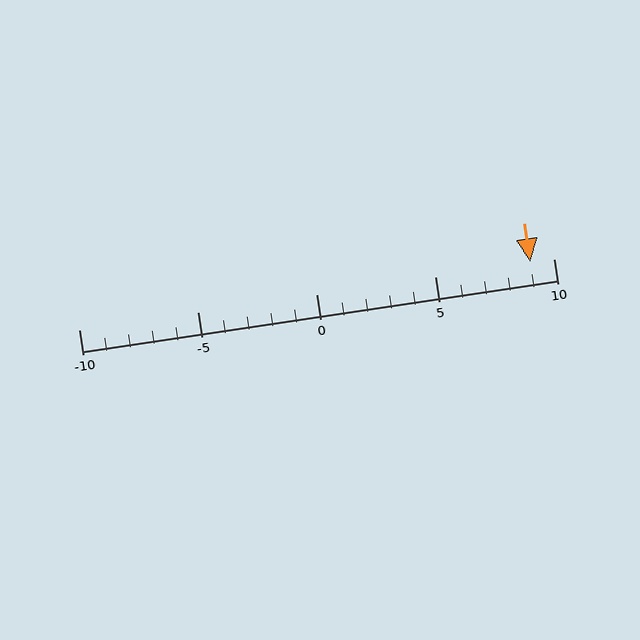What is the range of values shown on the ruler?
The ruler shows values from -10 to 10.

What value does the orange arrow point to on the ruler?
The orange arrow points to approximately 9.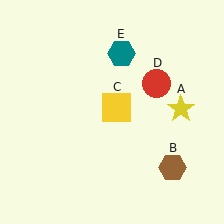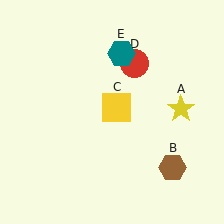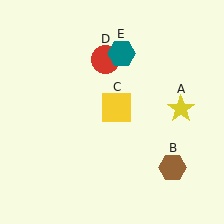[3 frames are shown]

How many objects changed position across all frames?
1 object changed position: red circle (object D).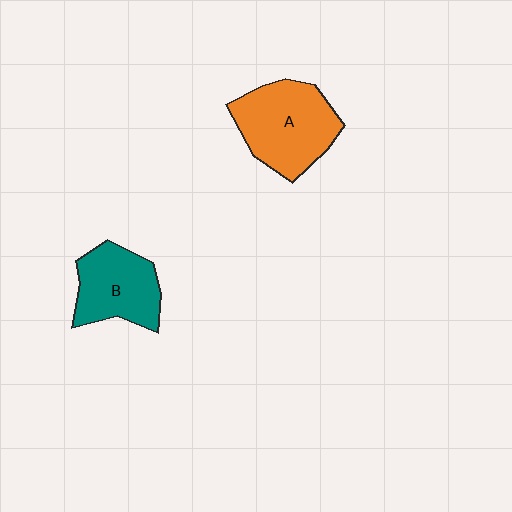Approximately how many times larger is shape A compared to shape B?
Approximately 1.3 times.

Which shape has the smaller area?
Shape B (teal).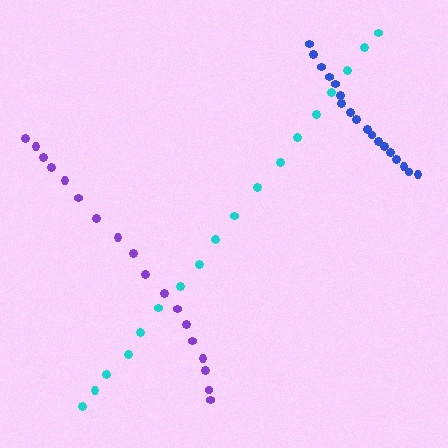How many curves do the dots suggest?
There are 3 distinct paths.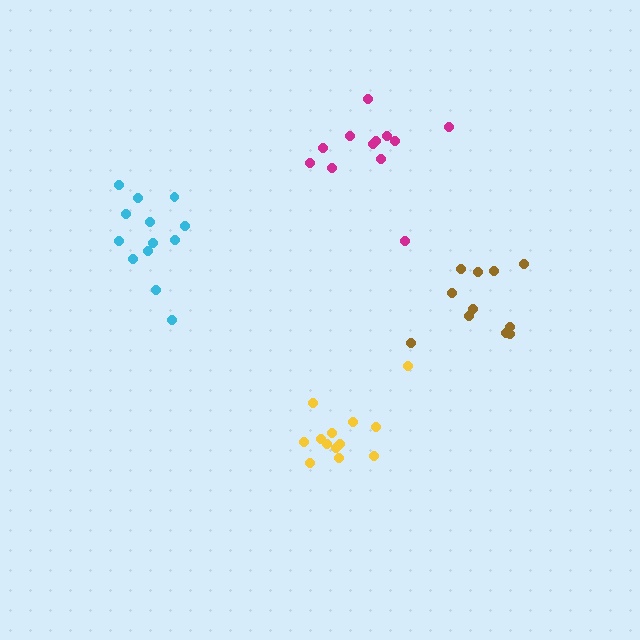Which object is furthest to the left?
The cyan cluster is leftmost.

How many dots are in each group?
Group 1: 13 dots, Group 2: 13 dots, Group 3: 11 dots, Group 4: 12 dots (49 total).